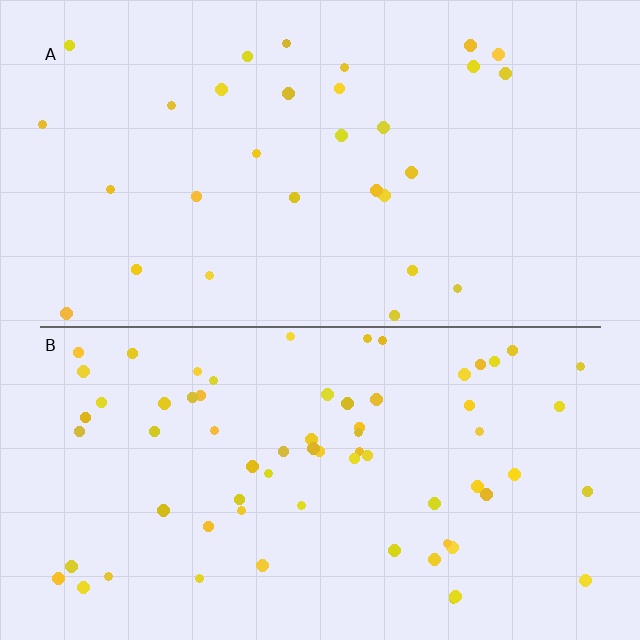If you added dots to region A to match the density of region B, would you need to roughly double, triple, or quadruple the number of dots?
Approximately double.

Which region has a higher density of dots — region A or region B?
B (the bottom).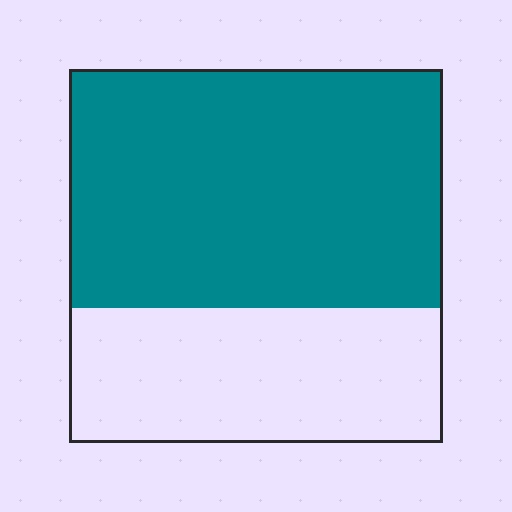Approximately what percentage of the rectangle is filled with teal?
Approximately 65%.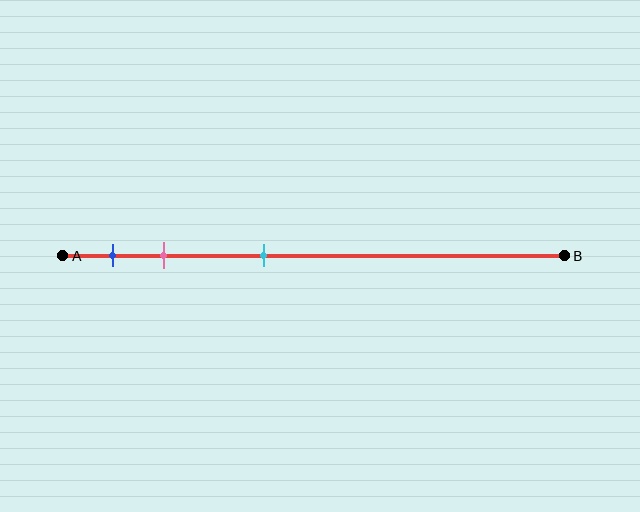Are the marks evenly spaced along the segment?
No, the marks are not evenly spaced.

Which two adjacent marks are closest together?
The blue and pink marks are the closest adjacent pair.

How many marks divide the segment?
There are 3 marks dividing the segment.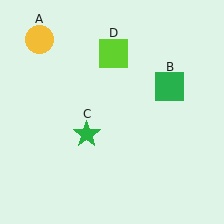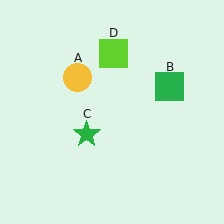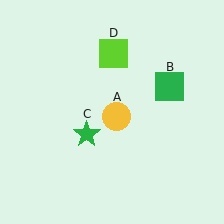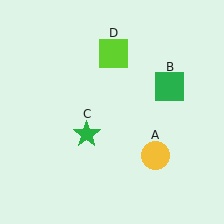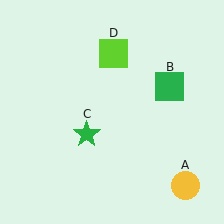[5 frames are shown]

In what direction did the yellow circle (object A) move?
The yellow circle (object A) moved down and to the right.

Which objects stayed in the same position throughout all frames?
Green square (object B) and green star (object C) and lime square (object D) remained stationary.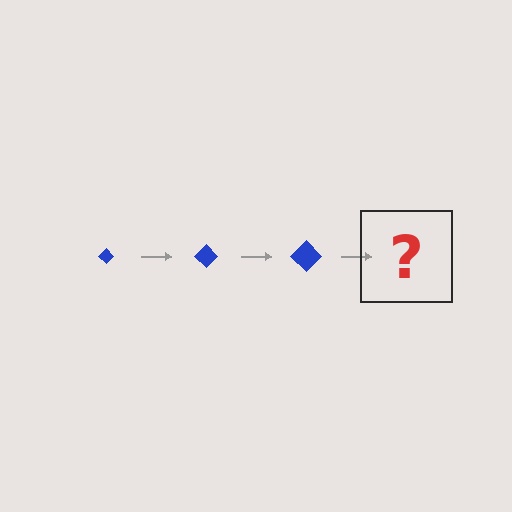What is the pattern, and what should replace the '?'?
The pattern is that the diamond gets progressively larger each step. The '?' should be a blue diamond, larger than the previous one.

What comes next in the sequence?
The next element should be a blue diamond, larger than the previous one.